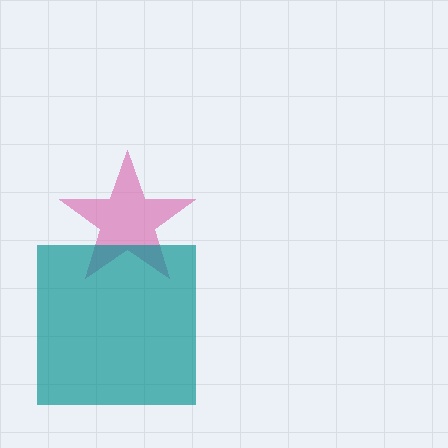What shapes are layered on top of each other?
The layered shapes are: a pink star, a teal square.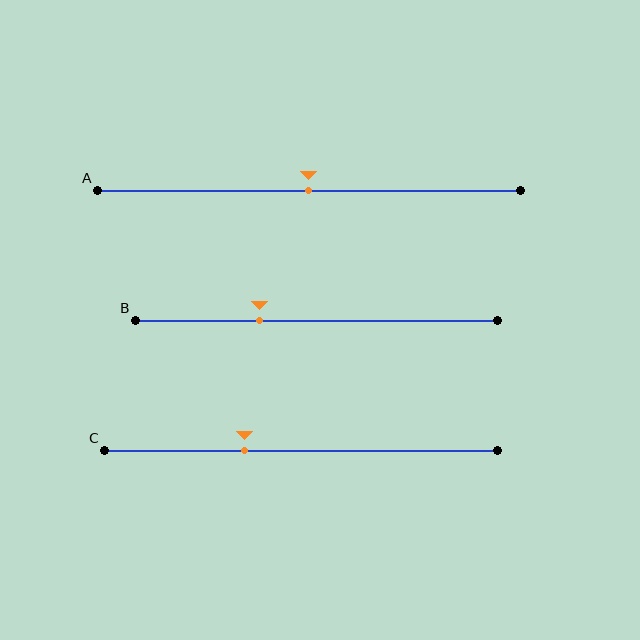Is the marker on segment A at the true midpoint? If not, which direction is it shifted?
Yes, the marker on segment A is at the true midpoint.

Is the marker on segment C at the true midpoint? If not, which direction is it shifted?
No, the marker on segment C is shifted to the left by about 14% of the segment length.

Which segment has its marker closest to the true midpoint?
Segment A has its marker closest to the true midpoint.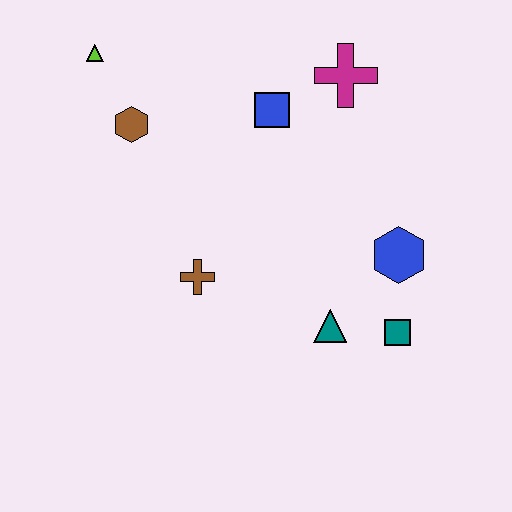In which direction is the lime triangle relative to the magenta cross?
The lime triangle is to the left of the magenta cross.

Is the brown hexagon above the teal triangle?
Yes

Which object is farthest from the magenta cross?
The teal square is farthest from the magenta cross.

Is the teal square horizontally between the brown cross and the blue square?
No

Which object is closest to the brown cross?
The teal triangle is closest to the brown cross.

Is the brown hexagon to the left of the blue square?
Yes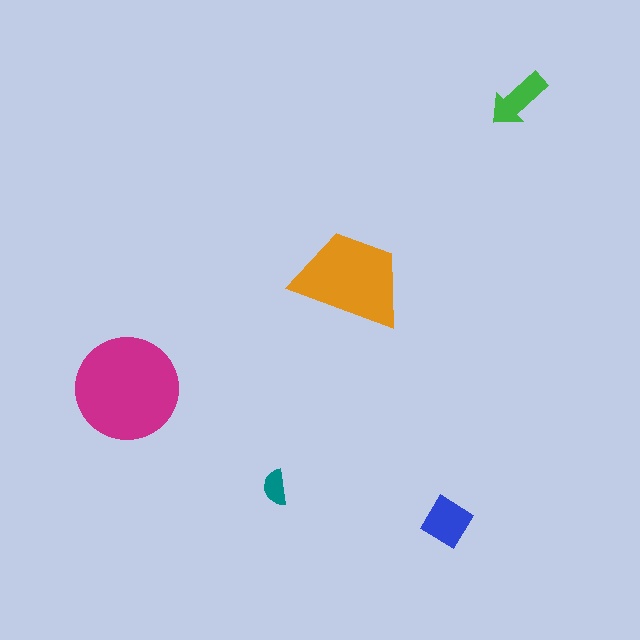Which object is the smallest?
The teal semicircle.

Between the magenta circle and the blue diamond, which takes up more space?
The magenta circle.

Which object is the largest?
The magenta circle.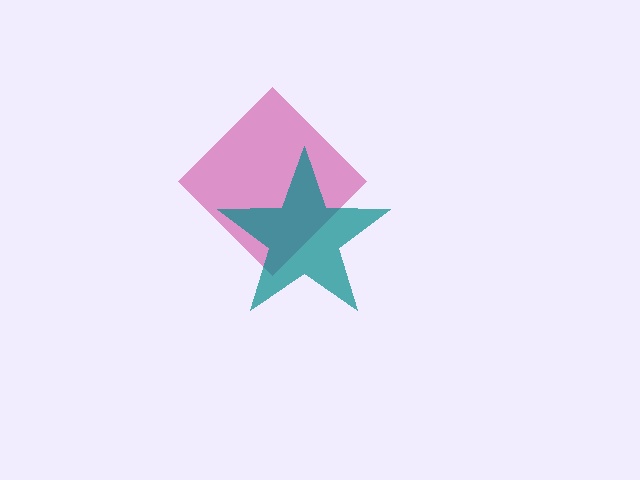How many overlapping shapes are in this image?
There are 2 overlapping shapes in the image.